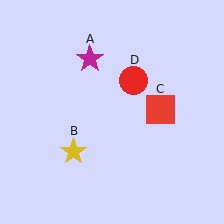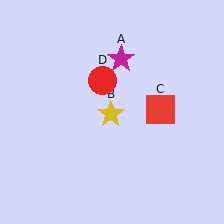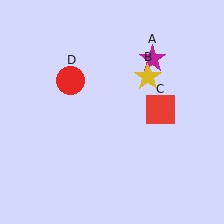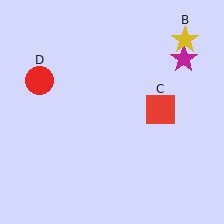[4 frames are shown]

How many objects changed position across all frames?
3 objects changed position: magenta star (object A), yellow star (object B), red circle (object D).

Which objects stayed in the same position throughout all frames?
Red square (object C) remained stationary.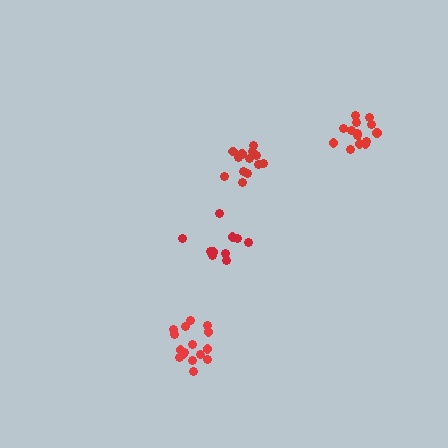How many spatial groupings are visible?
There are 4 spatial groupings.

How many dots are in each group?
Group 1: 10 dots, Group 2: 14 dots, Group 3: 16 dots, Group 4: 14 dots (54 total).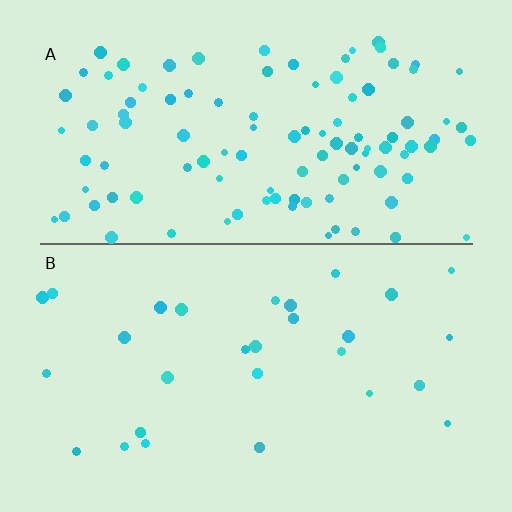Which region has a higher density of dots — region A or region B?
A (the top).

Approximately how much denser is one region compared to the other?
Approximately 3.7× — region A over region B.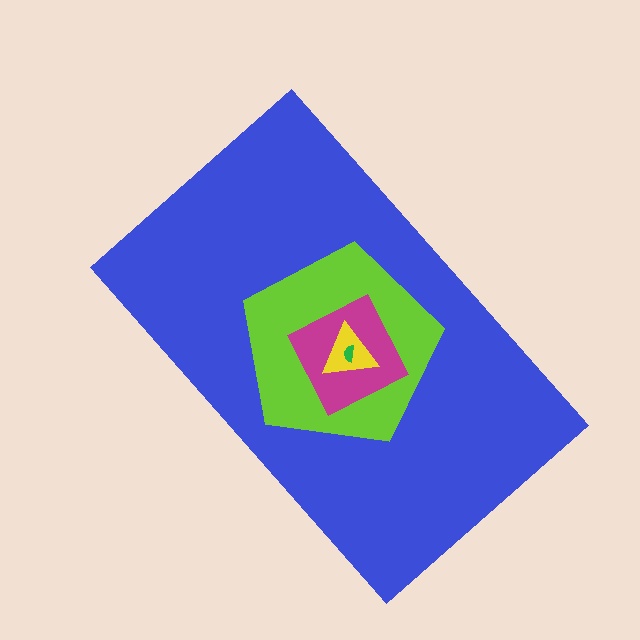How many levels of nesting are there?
5.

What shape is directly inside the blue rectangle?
The lime pentagon.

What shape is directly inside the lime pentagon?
The magenta diamond.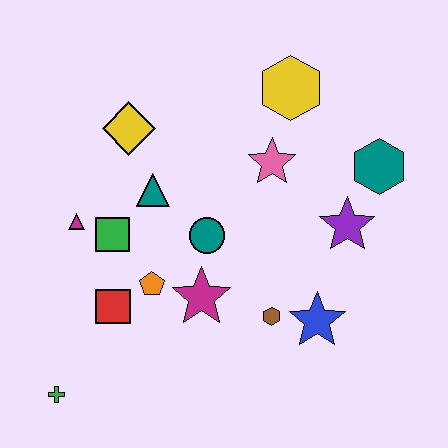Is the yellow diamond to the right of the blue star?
No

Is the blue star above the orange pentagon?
No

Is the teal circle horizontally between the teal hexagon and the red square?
Yes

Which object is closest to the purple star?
The teal hexagon is closest to the purple star.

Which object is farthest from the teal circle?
The green cross is farthest from the teal circle.